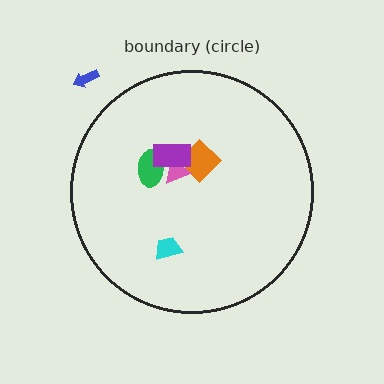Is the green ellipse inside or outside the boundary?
Inside.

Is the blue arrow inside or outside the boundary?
Outside.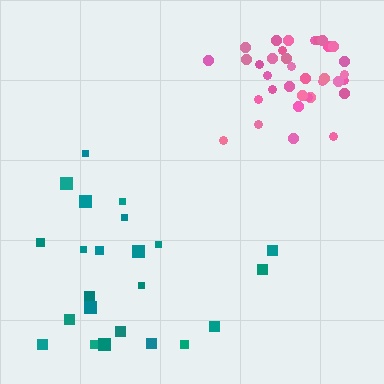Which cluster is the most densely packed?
Pink.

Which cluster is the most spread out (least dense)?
Teal.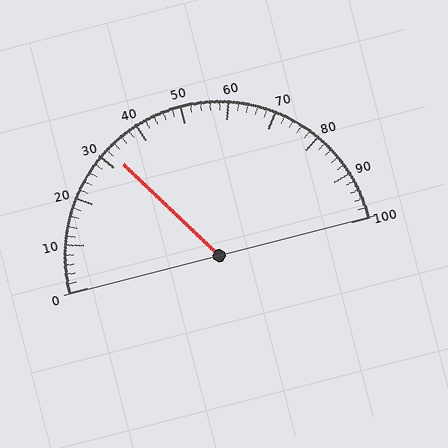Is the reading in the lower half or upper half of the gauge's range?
The reading is in the lower half of the range (0 to 100).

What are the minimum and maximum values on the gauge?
The gauge ranges from 0 to 100.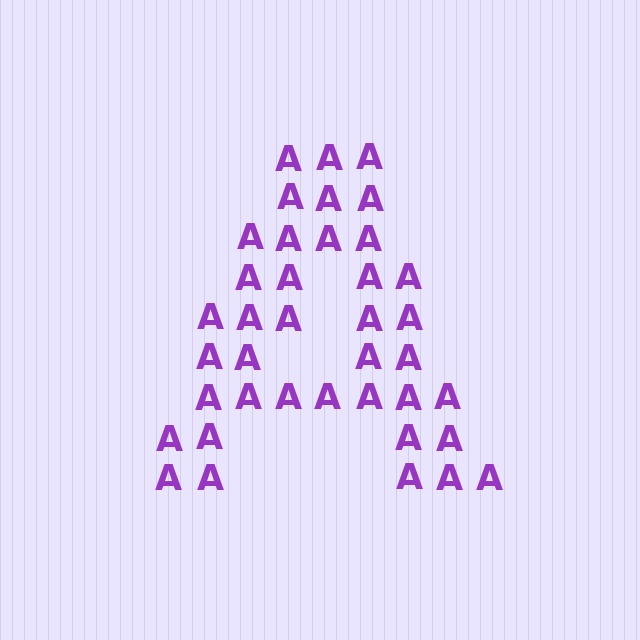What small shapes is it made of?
It is made of small letter A's.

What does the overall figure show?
The overall figure shows the letter A.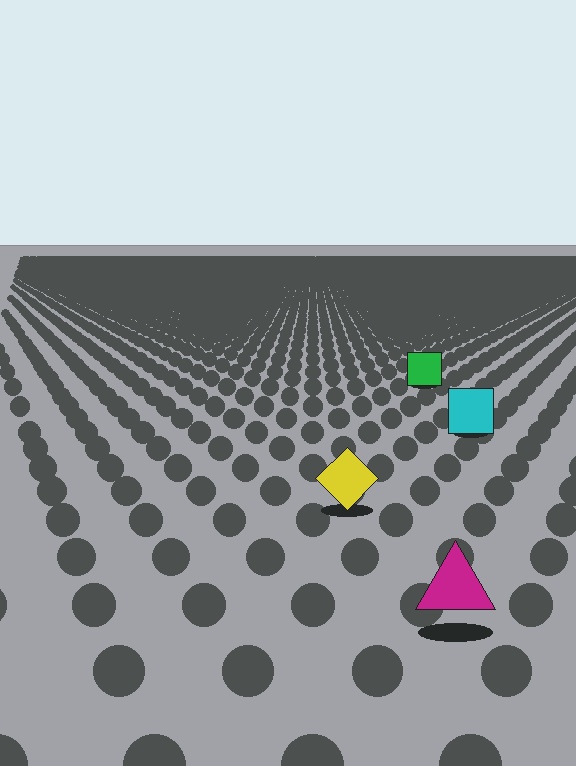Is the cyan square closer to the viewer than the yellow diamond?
No. The yellow diamond is closer — you can tell from the texture gradient: the ground texture is coarser near it.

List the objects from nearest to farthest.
From nearest to farthest: the magenta triangle, the yellow diamond, the cyan square, the green square.